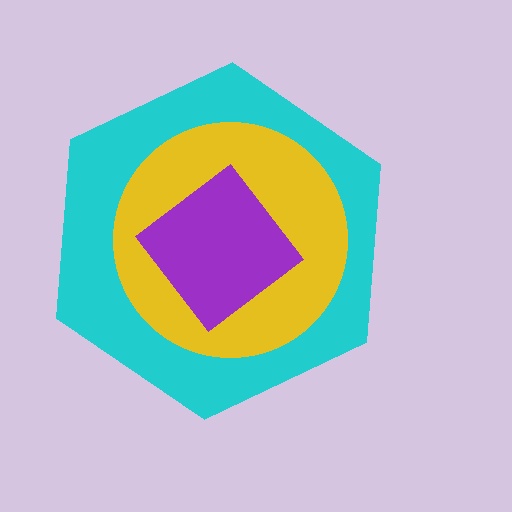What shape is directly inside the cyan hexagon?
The yellow circle.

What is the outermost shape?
The cyan hexagon.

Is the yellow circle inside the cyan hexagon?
Yes.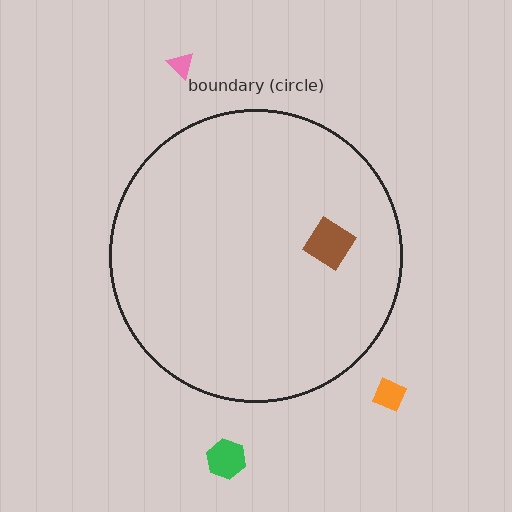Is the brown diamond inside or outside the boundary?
Inside.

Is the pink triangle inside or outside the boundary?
Outside.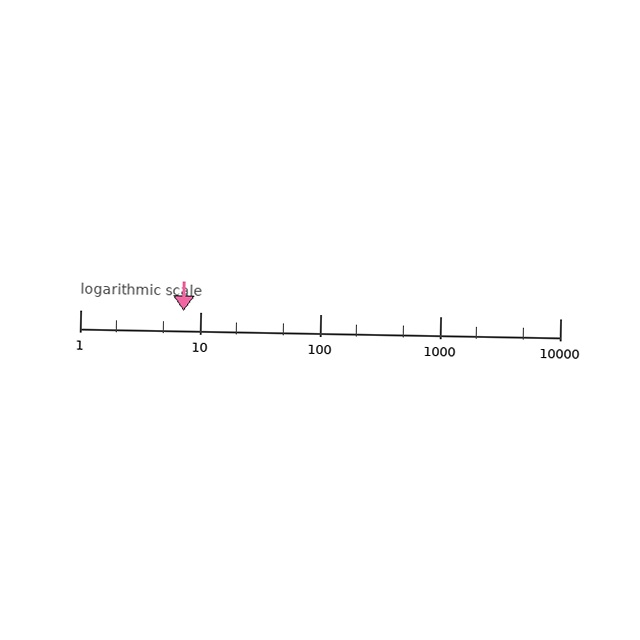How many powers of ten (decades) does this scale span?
The scale spans 4 decades, from 1 to 10000.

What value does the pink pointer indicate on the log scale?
The pointer indicates approximately 7.3.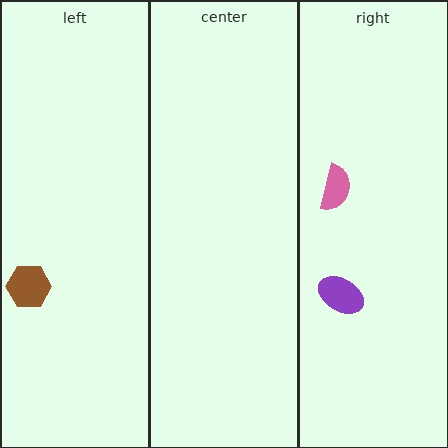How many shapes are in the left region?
1.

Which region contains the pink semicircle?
The right region.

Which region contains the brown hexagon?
The left region.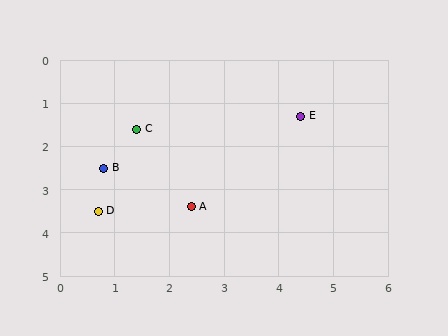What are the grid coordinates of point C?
Point C is at approximately (1.4, 1.6).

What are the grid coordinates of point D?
Point D is at approximately (0.7, 3.5).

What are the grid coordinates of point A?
Point A is at approximately (2.4, 3.4).